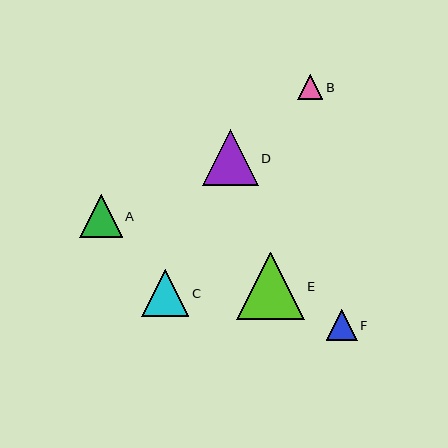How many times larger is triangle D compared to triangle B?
Triangle D is approximately 2.2 times the size of triangle B.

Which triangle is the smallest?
Triangle B is the smallest with a size of approximately 26 pixels.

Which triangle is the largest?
Triangle E is the largest with a size of approximately 67 pixels.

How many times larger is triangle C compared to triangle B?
Triangle C is approximately 1.8 times the size of triangle B.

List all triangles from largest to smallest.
From largest to smallest: E, D, C, A, F, B.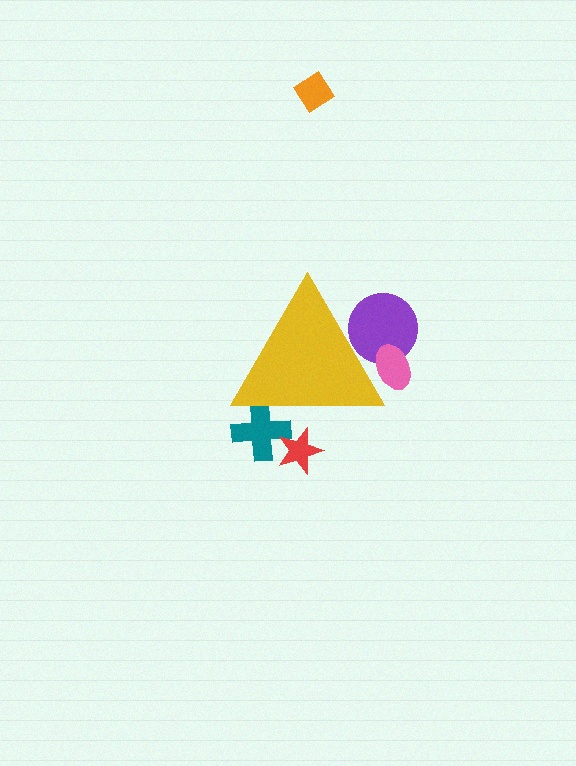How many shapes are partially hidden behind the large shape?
4 shapes are partially hidden.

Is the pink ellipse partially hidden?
Yes, the pink ellipse is partially hidden behind the yellow triangle.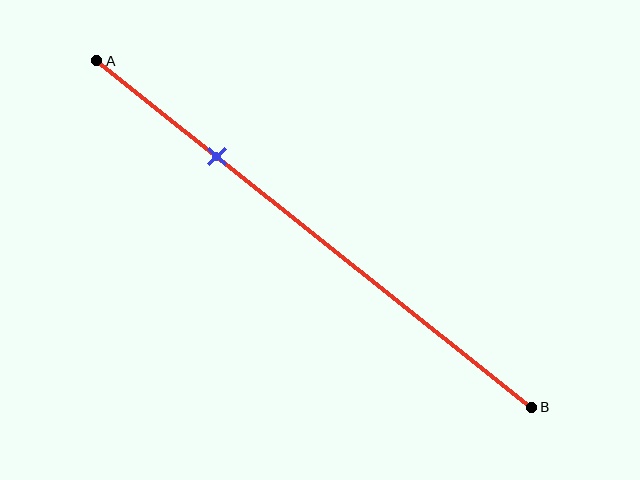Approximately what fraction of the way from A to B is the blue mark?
The blue mark is approximately 30% of the way from A to B.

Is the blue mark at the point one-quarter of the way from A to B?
Yes, the mark is approximately at the one-quarter point.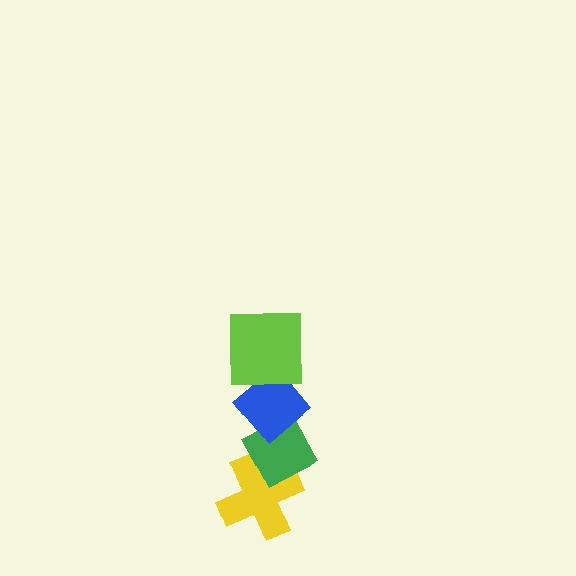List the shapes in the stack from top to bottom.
From top to bottom: the lime square, the blue diamond, the green diamond, the yellow cross.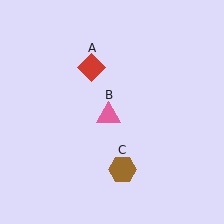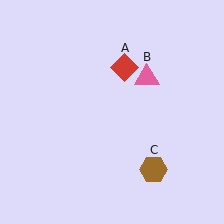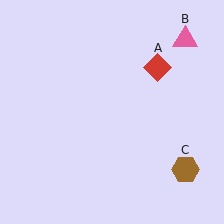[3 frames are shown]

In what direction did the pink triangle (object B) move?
The pink triangle (object B) moved up and to the right.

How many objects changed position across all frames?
3 objects changed position: red diamond (object A), pink triangle (object B), brown hexagon (object C).